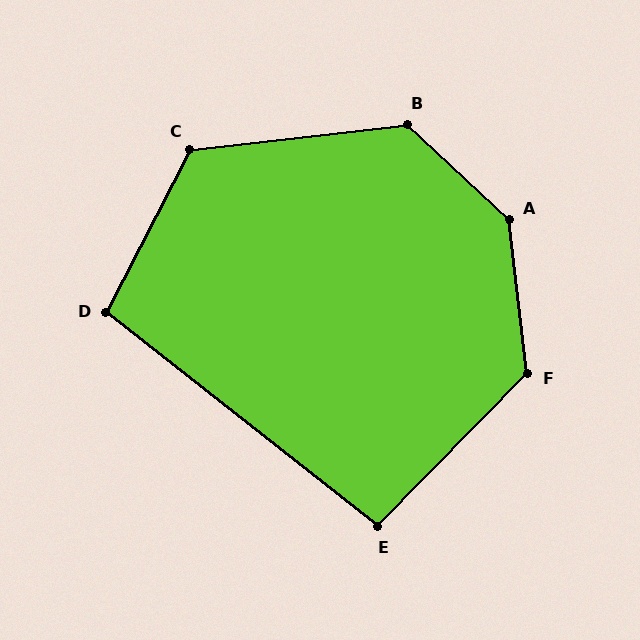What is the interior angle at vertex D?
Approximately 101 degrees (obtuse).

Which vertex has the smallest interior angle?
E, at approximately 96 degrees.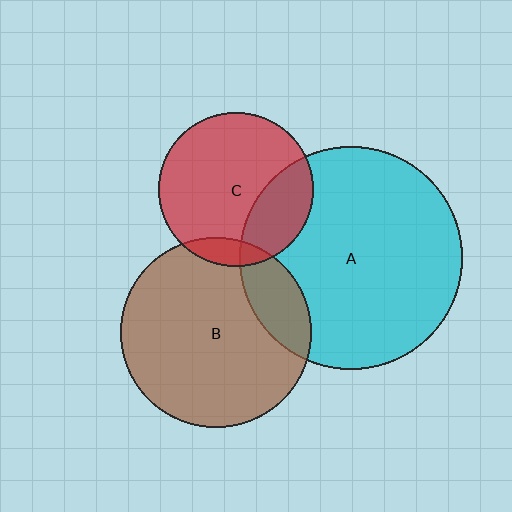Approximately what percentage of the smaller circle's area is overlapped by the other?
Approximately 25%.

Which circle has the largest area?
Circle A (cyan).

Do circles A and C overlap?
Yes.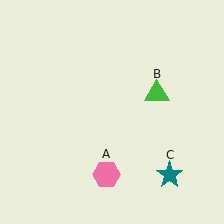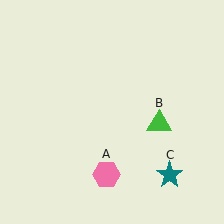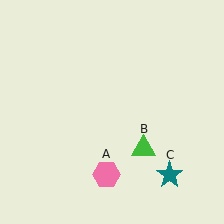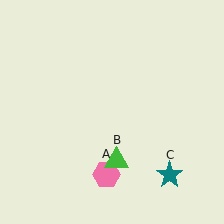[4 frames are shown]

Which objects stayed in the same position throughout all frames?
Pink hexagon (object A) and teal star (object C) remained stationary.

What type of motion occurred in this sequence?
The green triangle (object B) rotated clockwise around the center of the scene.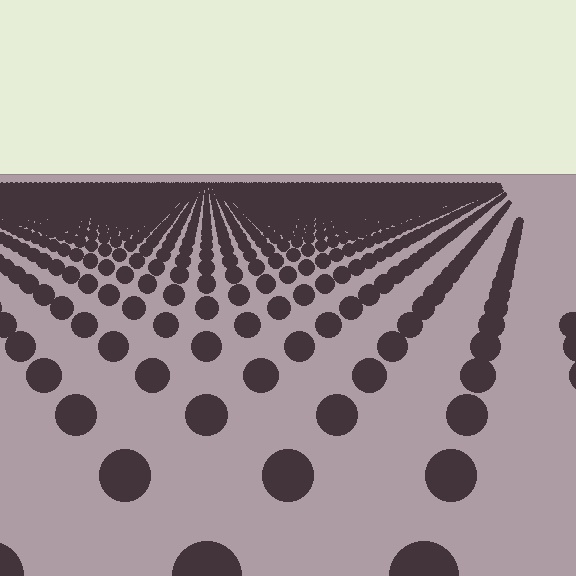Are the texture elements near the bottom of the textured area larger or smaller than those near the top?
Larger. Near the bottom, elements are closer to the viewer and appear at a bigger on-screen size.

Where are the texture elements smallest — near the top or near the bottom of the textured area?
Near the top.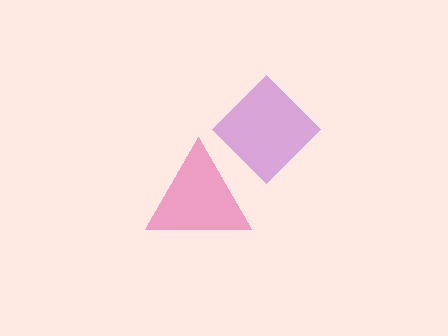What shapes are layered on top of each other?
The layered shapes are: a purple diamond, a pink triangle.